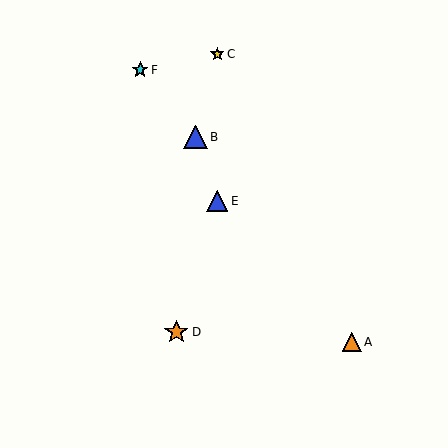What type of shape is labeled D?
Shape D is an orange star.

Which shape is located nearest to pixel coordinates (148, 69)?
The cyan star (labeled F) at (140, 70) is nearest to that location.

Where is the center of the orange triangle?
The center of the orange triangle is at (352, 342).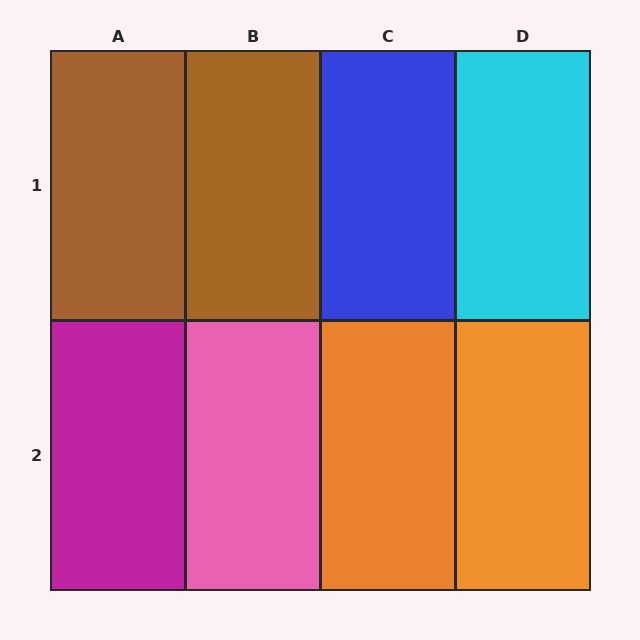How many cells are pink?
1 cell is pink.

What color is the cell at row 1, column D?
Cyan.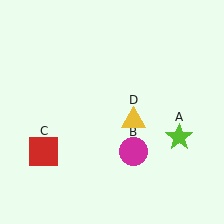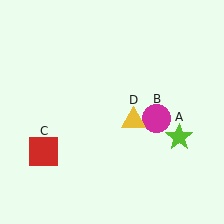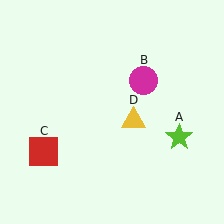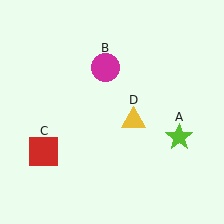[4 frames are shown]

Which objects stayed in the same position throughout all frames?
Lime star (object A) and red square (object C) and yellow triangle (object D) remained stationary.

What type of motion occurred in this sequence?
The magenta circle (object B) rotated counterclockwise around the center of the scene.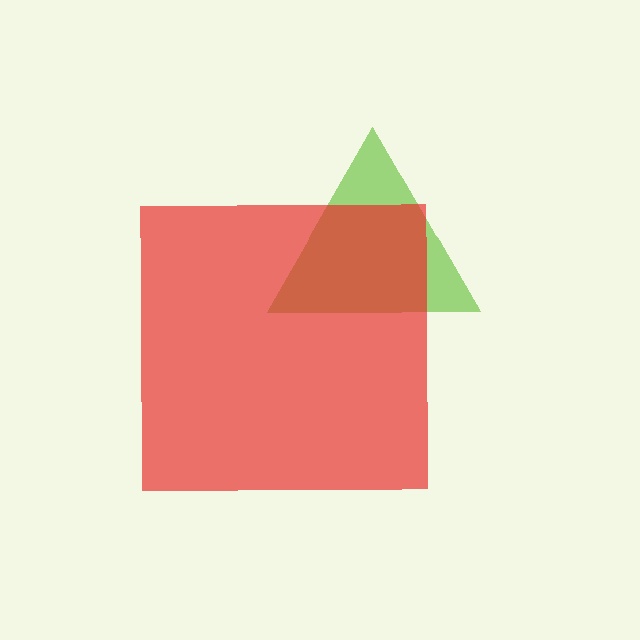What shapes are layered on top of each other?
The layered shapes are: a lime triangle, a red square.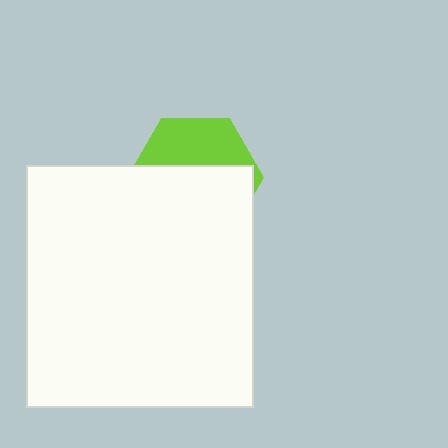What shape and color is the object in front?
The object in front is a white rectangle.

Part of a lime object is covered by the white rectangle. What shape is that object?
It is a hexagon.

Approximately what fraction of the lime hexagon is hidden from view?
Roughly 61% of the lime hexagon is hidden behind the white rectangle.